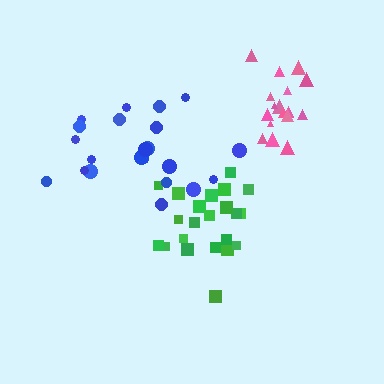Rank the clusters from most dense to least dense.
pink, green, blue.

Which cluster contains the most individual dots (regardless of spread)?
Green (22).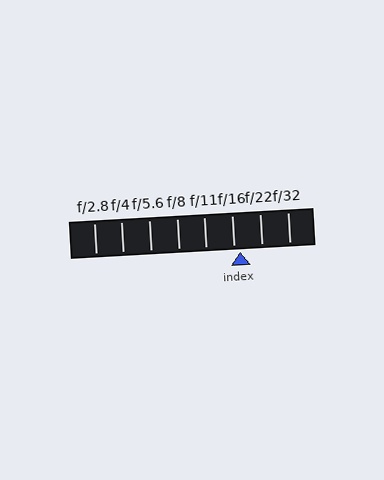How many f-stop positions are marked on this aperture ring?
There are 8 f-stop positions marked.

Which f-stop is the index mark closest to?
The index mark is closest to f/16.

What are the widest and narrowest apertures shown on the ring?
The widest aperture shown is f/2.8 and the narrowest is f/32.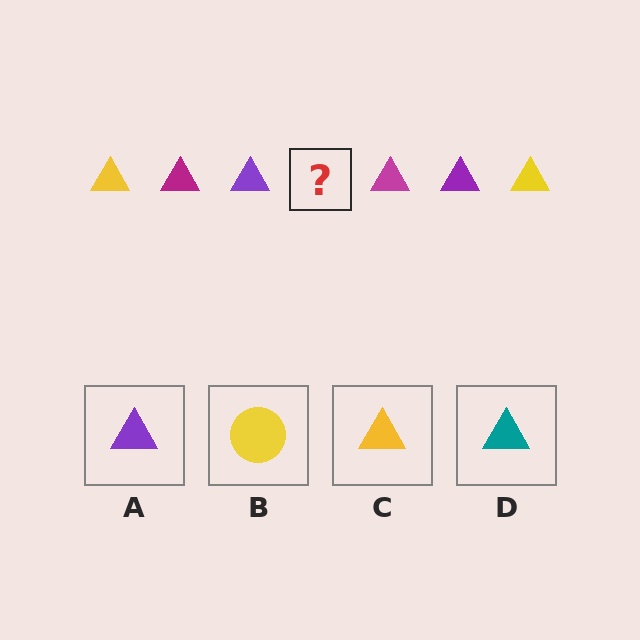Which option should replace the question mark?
Option C.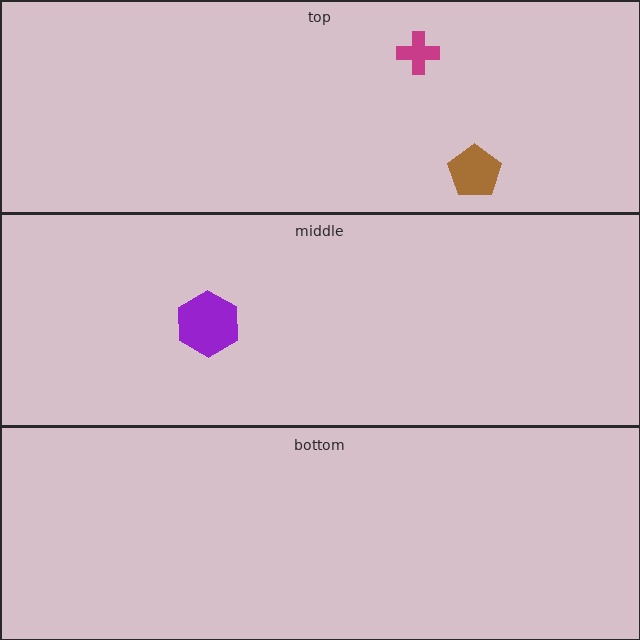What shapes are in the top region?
The brown pentagon, the magenta cross.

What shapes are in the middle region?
The purple hexagon.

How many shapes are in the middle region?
1.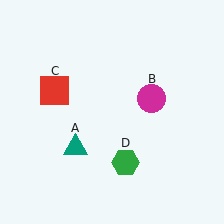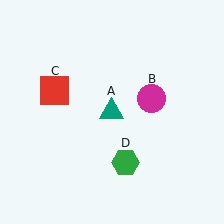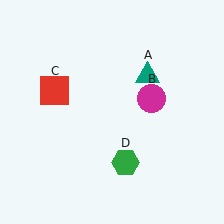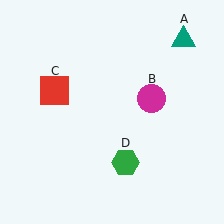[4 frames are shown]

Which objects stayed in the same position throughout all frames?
Magenta circle (object B) and red square (object C) and green hexagon (object D) remained stationary.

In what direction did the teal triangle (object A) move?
The teal triangle (object A) moved up and to the right.